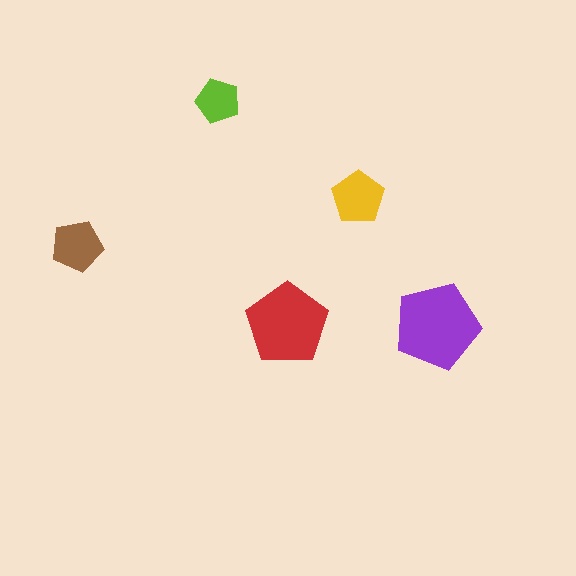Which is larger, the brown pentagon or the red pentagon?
The red one.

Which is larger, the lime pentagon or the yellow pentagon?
The yellow one.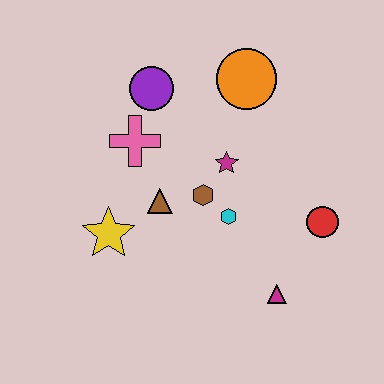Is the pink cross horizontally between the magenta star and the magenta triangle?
No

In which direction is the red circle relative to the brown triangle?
The red circle is to the right of the brown triangle.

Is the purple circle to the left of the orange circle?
Yes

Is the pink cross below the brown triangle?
No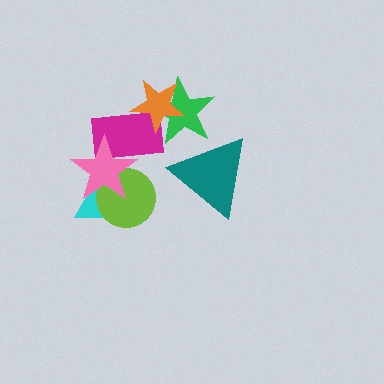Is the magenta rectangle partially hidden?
Yes, it is partially covered by another shape.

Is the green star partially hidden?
Yes, it is partially covered by another shape.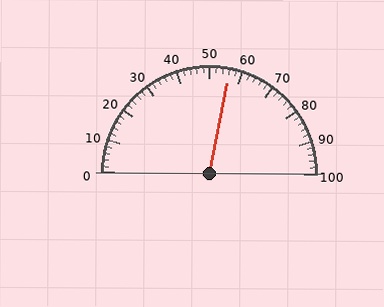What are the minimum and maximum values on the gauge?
The gauge ranges from 0 to 100.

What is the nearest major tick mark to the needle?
The nearest major tick mark is 60.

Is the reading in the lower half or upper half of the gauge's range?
The reading is in the upper half of the range (0 to 100).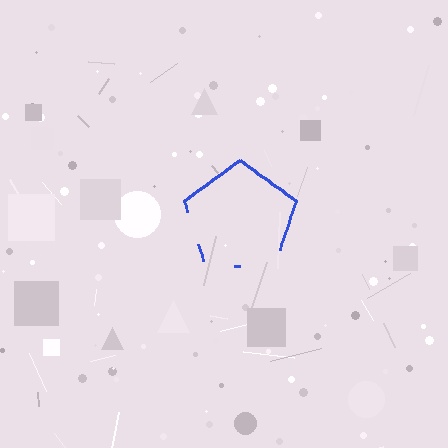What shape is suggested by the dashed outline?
The dashed outline suggests a pentagon.